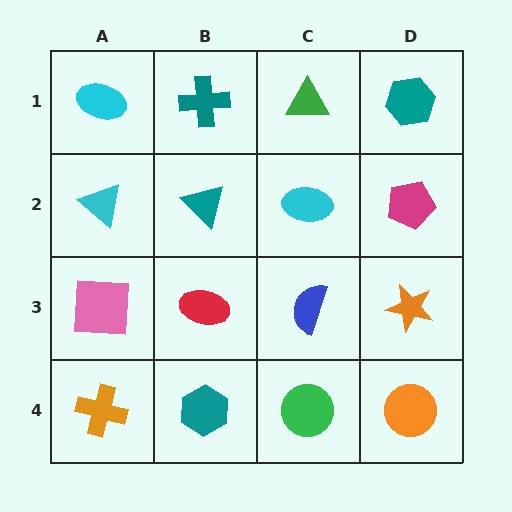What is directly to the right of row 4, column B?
A green circle.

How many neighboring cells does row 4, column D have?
2.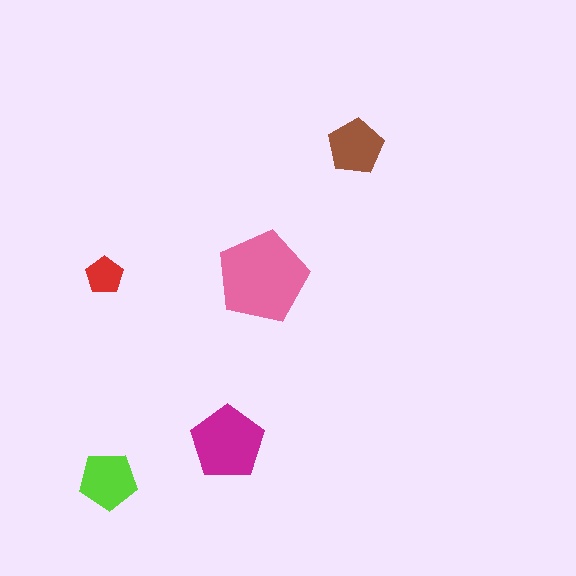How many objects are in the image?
There are 5 objects in the image.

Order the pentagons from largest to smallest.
the pink one, the magenta one, the lime one, the brown one, the red one.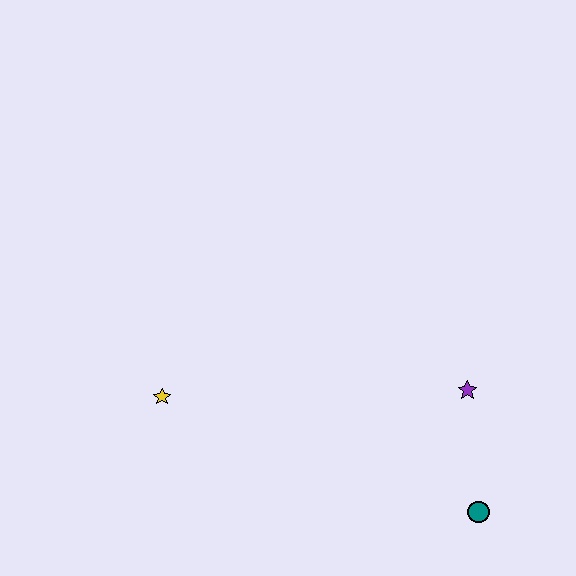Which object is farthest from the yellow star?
The teal circle is farthest from the yellow star.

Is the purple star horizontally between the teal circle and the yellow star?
Yes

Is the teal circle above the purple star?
No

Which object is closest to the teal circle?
The purple star is closest to the teal circle.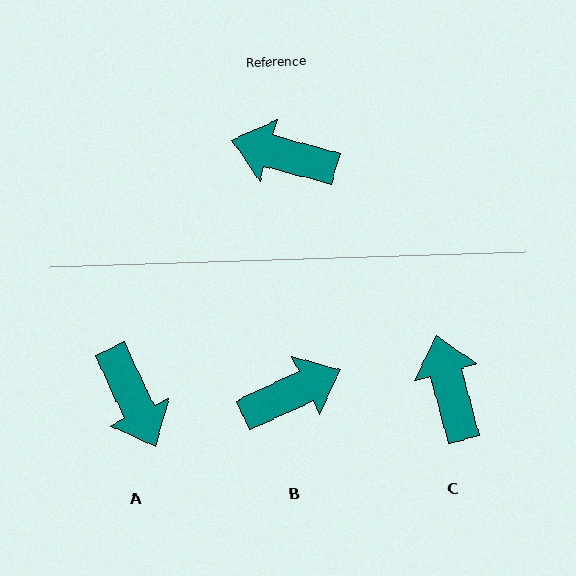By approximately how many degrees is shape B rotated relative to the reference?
Approximately 139 degrees clockwise.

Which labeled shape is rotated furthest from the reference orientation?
B, about 139 degrees away.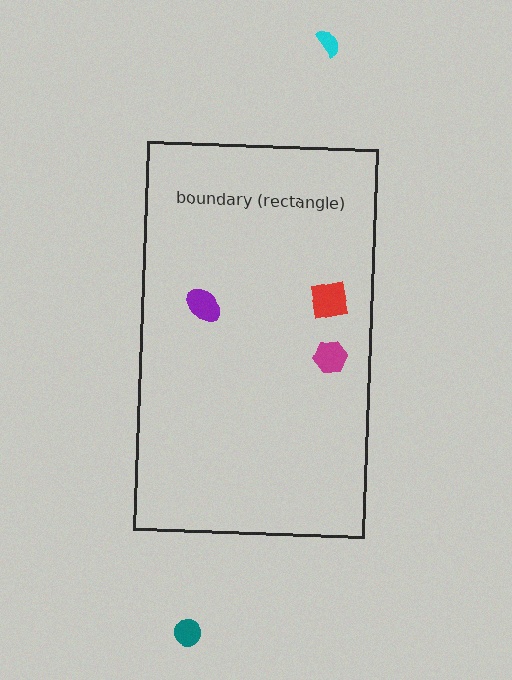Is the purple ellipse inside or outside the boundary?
Inside.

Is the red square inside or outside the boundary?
Inside.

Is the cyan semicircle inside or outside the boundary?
Outside.